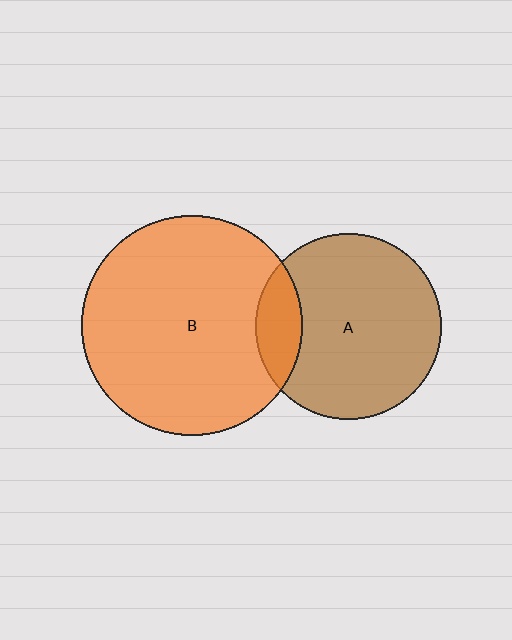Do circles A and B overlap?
Yes.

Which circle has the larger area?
Circle B (orange).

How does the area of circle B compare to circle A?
Approximately 1.4 times.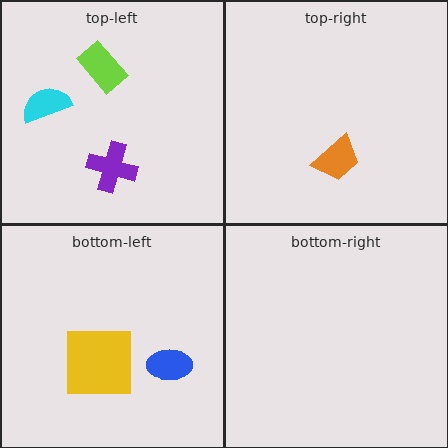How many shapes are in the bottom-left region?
2.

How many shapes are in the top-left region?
3.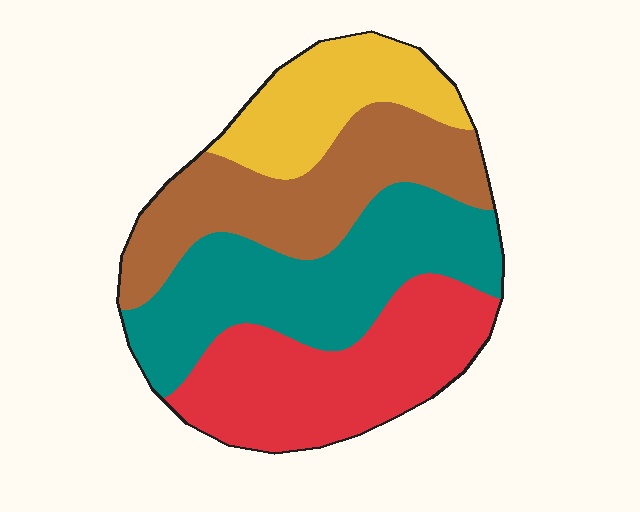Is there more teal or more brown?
Teal.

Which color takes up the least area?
Yellow, at roughly 15%.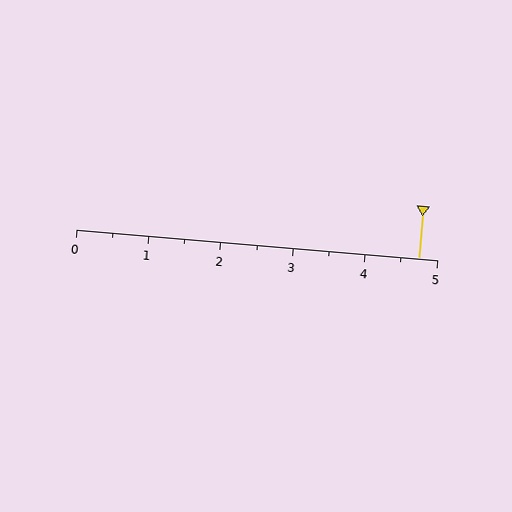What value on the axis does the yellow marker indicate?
The marker indicates approximately 4.8.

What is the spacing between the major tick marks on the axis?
The major ticks are spaced 1 apart.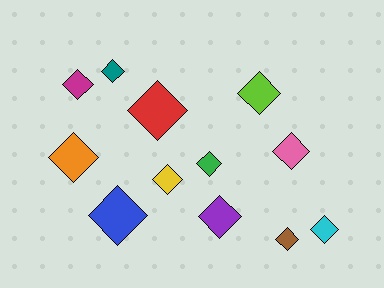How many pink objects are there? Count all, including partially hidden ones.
There is 1 pink object.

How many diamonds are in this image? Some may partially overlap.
There are 12 diamonds.